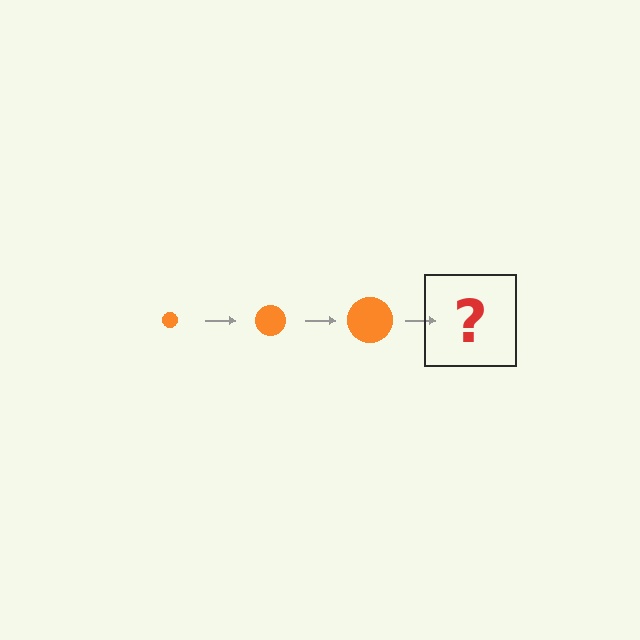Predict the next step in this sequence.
The next step is an orange circle, larger than the previous one.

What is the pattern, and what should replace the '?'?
The pattern is that the circle gets progressively larger each step. The '?' should be an orange circle, larger than the previous one.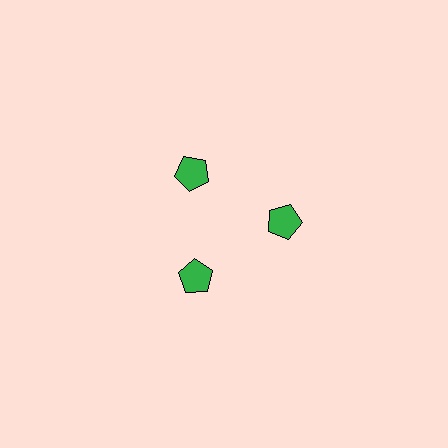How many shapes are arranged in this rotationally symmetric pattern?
There are 3 shapes, arranged in 3 groups of 1.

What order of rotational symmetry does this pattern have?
This pattern has 3-fold rotational symmetry.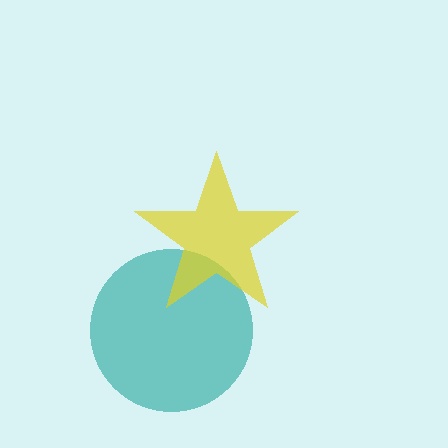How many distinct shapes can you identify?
There are 2 distinct shapes: a teal circle, a yellow star.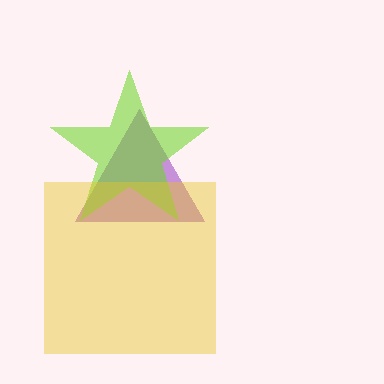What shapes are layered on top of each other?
The layered shapes are: a purple triangle, a lime star, a yellow square.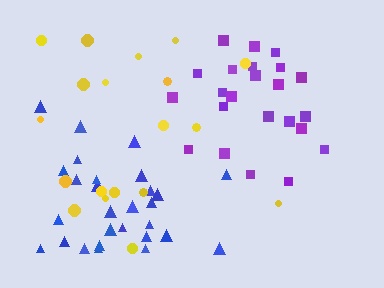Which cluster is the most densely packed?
Purple.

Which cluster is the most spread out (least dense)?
Yellow.